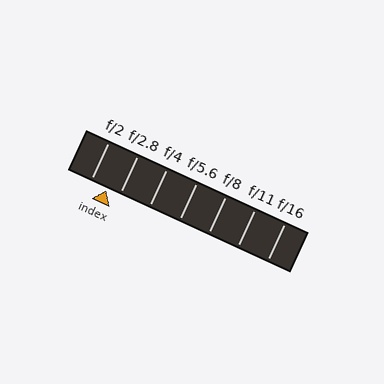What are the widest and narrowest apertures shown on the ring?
The widest aperture shown is f/2 and the narrowest is f/16.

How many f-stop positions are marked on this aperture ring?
There are 7 f-stop positions marked.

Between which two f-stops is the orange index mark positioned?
The index mark is between f/2 and f/2.8.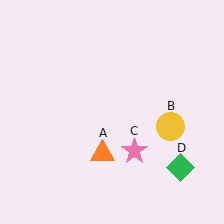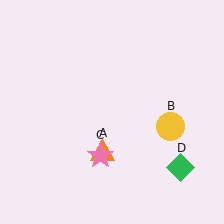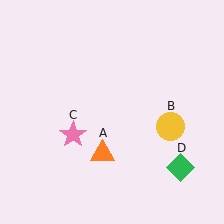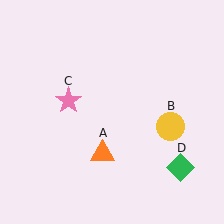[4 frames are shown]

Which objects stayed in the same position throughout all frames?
Orange triangle (object A) and yellow circle (object B) and green diamond (object D) remained stationary.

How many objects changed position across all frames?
1 object changed position: pink star (object C).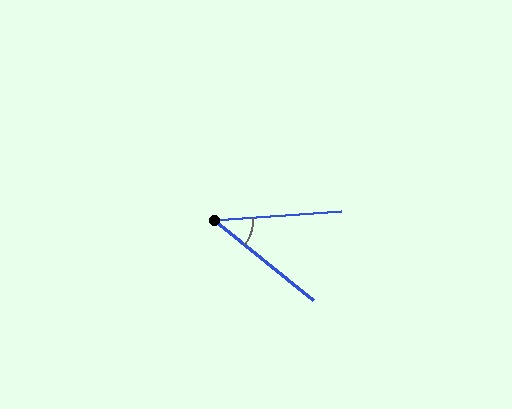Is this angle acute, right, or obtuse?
It is acute.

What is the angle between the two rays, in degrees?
Approximately 43 degrees.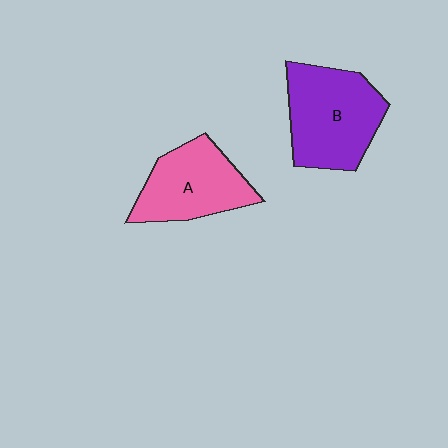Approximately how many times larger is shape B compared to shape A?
Approximately 1.2 times.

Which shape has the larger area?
Shape B (purple).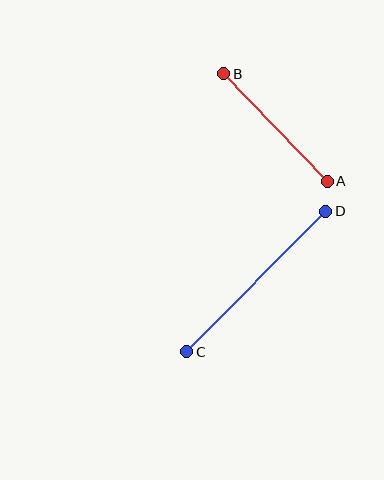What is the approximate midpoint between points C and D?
The midpoint is at approximately (256, 282) pixels.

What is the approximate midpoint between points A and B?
The midpoint is at approximately (276, 127) pixels.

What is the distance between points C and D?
The distance is approximately 198 pixels.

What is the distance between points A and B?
The distance is approximately 149 pixels.